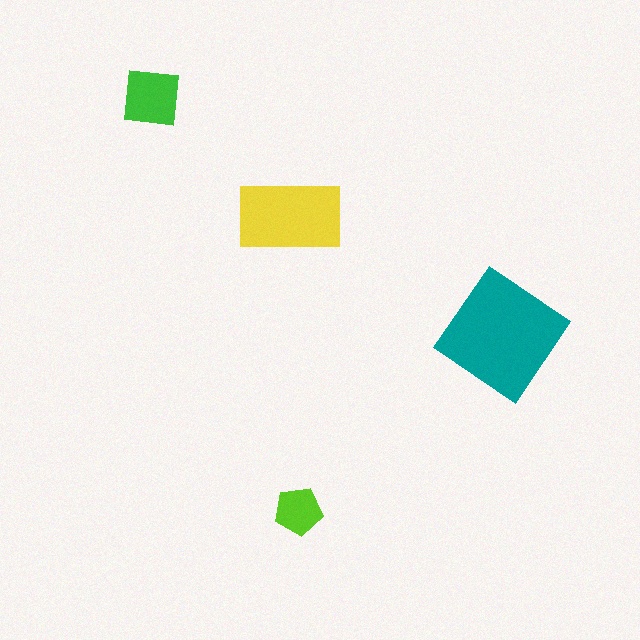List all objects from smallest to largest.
The lime pentagon, the green square, the yellow rectangle, the teal diamond.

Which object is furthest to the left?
The green square is leftmost.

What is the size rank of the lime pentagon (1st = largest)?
4th.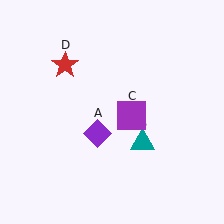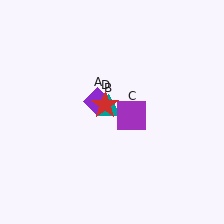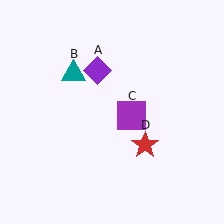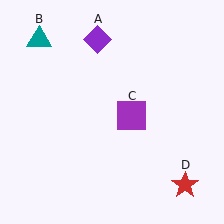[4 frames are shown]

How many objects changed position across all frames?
3 objects changed position: purple diamond (object A), teal triangle (object B), red star (object D).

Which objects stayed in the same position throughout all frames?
Purple square (object C) remained stationary.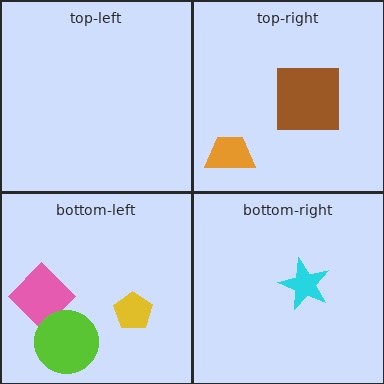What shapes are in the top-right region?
The brown square, the orange trapezoid.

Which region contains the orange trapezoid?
The top-right region.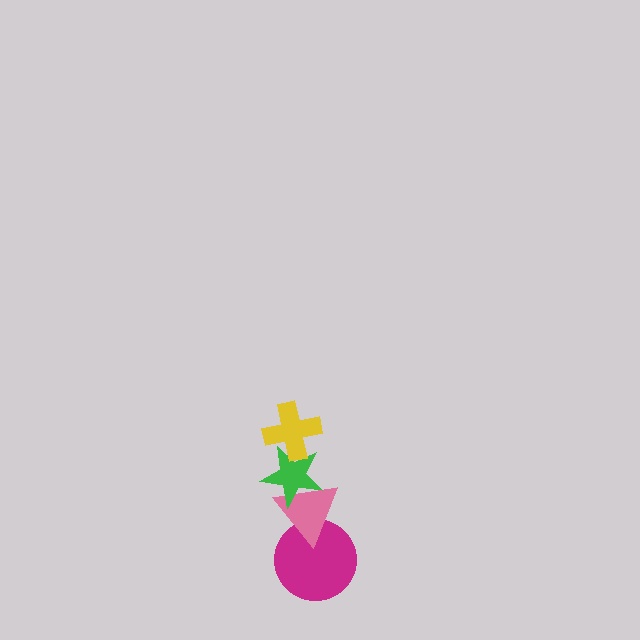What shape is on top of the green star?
The yellow cross is on top of the green star.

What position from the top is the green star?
The green star is 2nd from the top.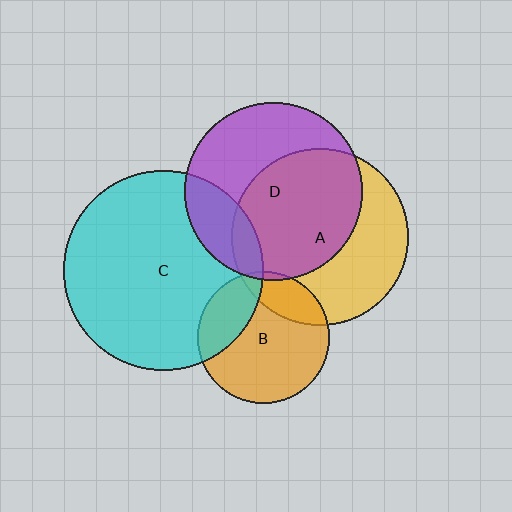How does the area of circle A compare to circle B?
Approximately 1.8 times.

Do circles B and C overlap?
Yes.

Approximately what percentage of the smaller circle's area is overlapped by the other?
Approximately 25%.